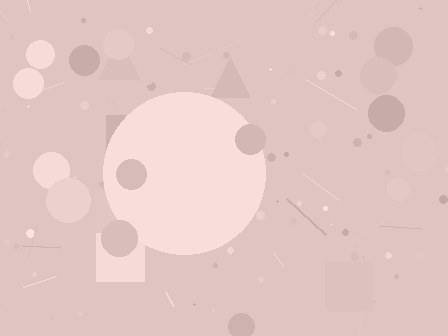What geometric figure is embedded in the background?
A circle is embedded in the background.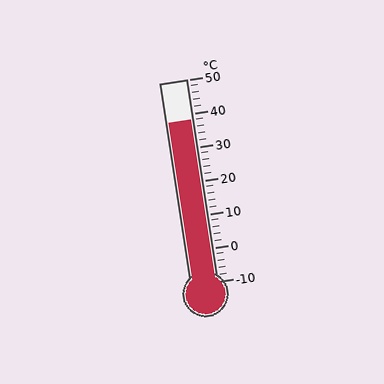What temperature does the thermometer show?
The thermometer shows approximately 38°C.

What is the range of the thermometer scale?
The thermometer scale ranges from -10°C to 50°C.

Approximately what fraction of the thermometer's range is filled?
The thermometer is filled to approximately 80% of its range.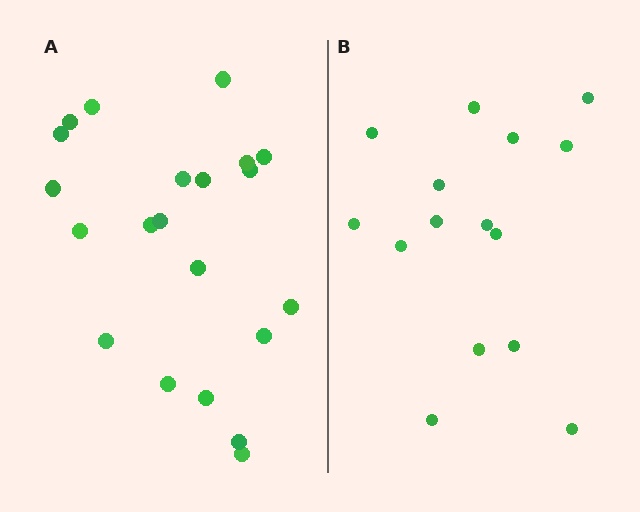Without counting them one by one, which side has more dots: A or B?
Region A (the left region) has more dots.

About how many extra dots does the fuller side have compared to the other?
Region A has about 6 more dots than region B.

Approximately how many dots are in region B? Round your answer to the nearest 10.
About 20 dots. (The exact count is 15, which rounds to 20.)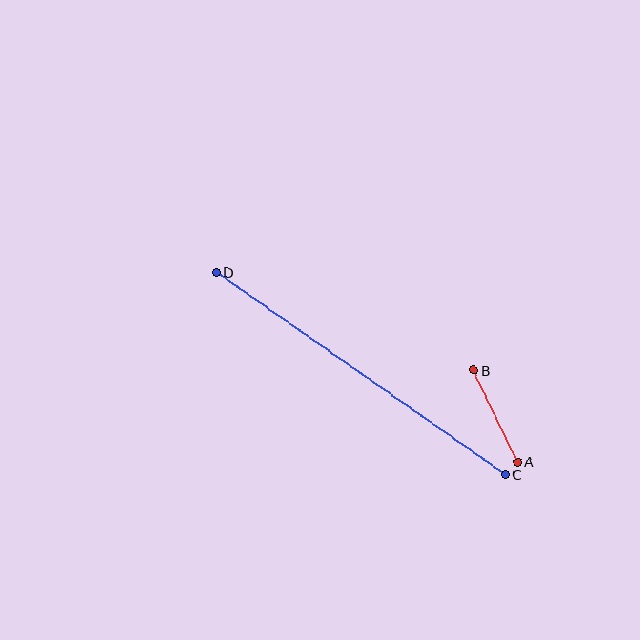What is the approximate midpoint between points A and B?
The midpoint is at approximately (496, 416) pixels.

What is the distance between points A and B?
The distance is approximately 102 pixels.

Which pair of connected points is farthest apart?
Points C and D are farthest apart.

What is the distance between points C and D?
The distance is approximately 353 pixels.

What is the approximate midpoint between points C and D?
The midpoint is at approximately (361, 373) pixels.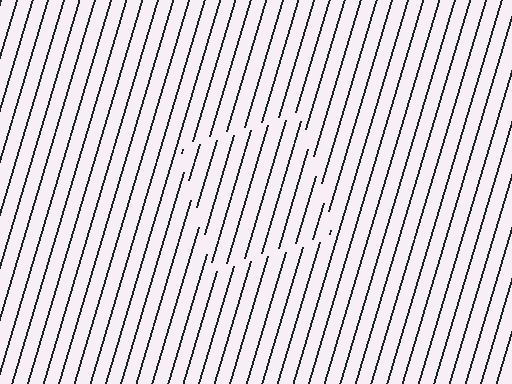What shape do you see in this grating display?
An illusory square. The interior of the shape contains the same grating, shifted by half a period — the contour is defined by the phase discontinuity where line-ends from the inner and outer gratings abut.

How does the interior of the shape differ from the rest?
The interior of the shape contains the same grating, shifted by half a period — the contour is defined by the phase discontinuity where line-ends from the inner and outer gratings abut.